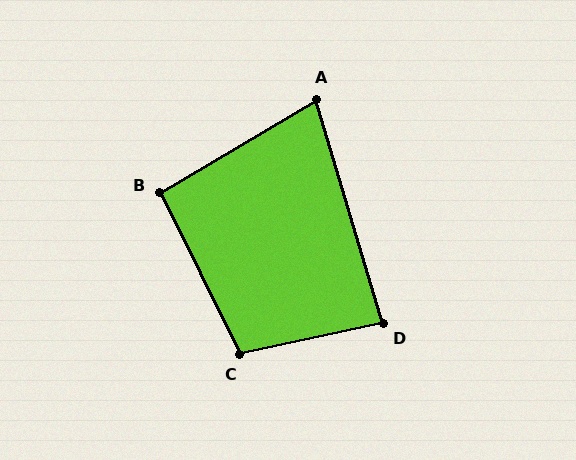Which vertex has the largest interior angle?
C, at approximately 104 degrees.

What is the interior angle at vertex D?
Approximately 85 degrees (approximately right).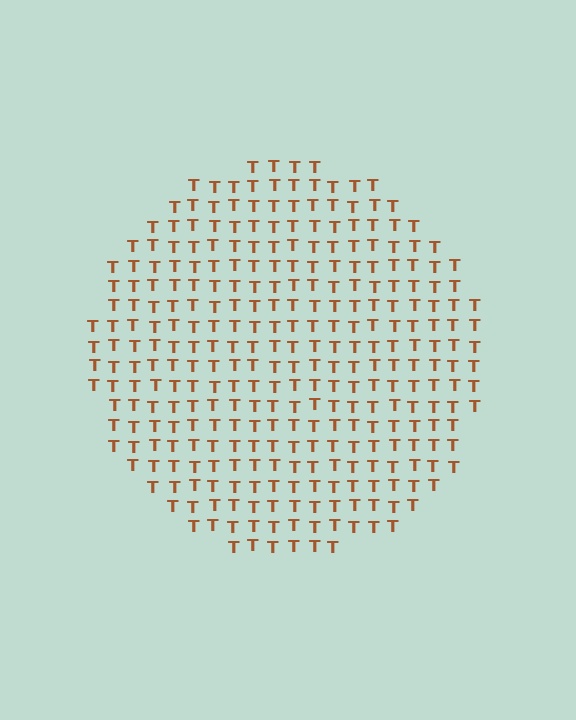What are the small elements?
The small elements are letter T's.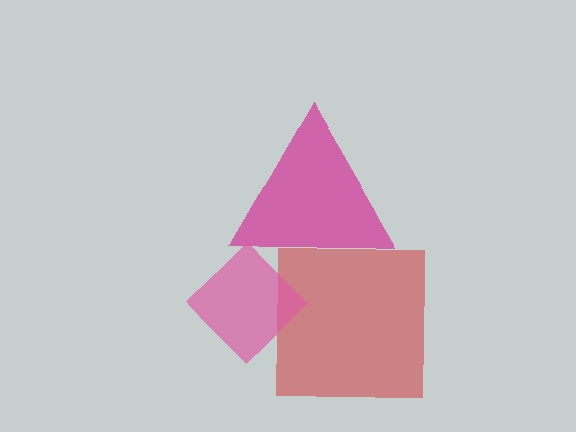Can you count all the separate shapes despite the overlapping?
Yes, there are 3 separate shapes.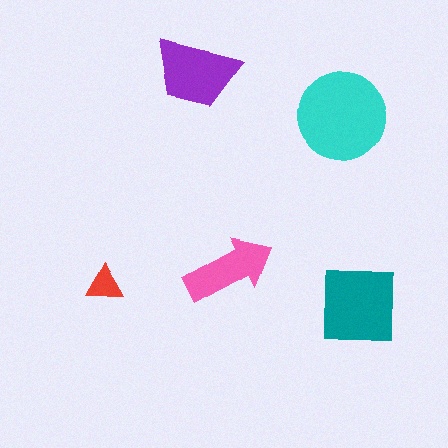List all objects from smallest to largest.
The red triangle, the pink arrow, the purple trapezoid, the teal square, the cyan circle.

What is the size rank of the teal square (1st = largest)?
2nd.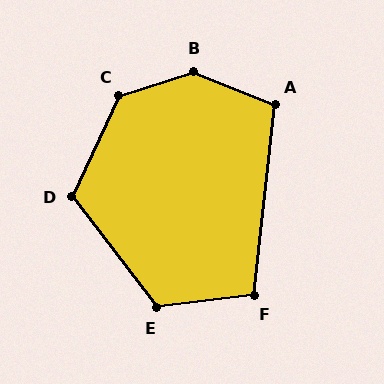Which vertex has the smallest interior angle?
F, at approximately 103 degrees.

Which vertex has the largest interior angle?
B, at approximately 140 degrees.